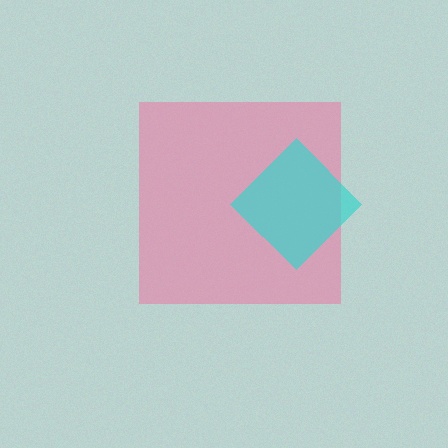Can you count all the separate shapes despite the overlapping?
Yes, there are 2 separate shapes.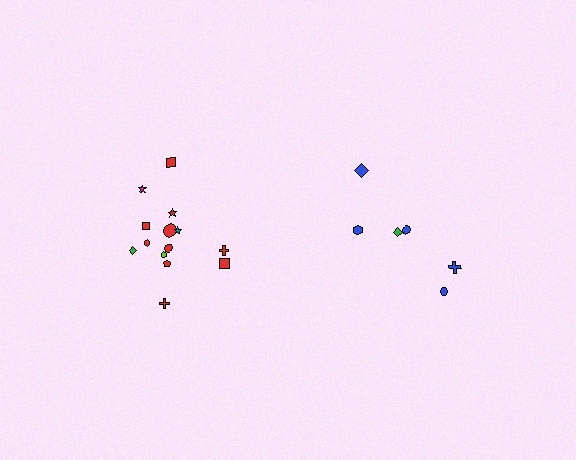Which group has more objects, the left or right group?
The left group.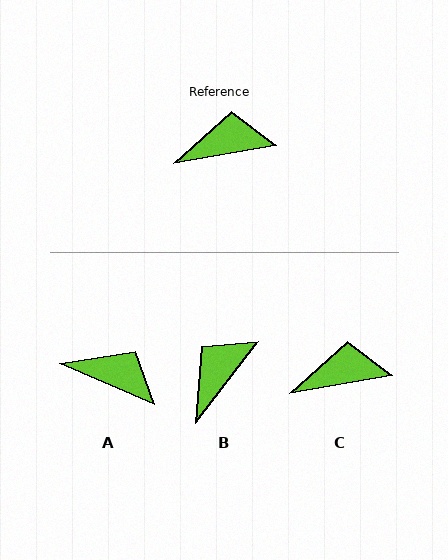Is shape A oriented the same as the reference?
No, it is off by about 33 degrees.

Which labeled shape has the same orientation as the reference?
C.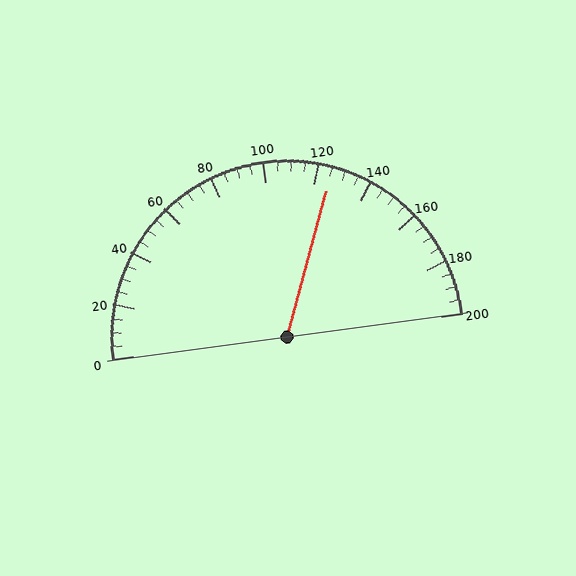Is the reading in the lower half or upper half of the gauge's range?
The reading is in the upper half of the range (0 to 200).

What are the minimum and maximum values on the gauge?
The gauge ranges from 0 to 200.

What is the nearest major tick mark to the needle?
The nearest major tick mark is 120.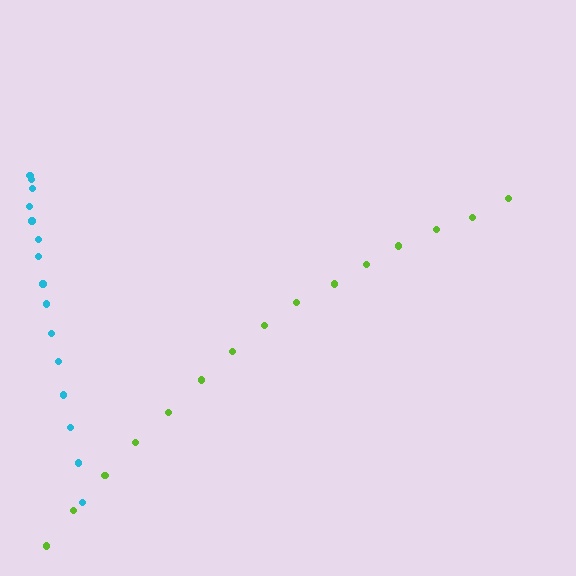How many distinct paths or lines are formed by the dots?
There are 2 distinct paths.